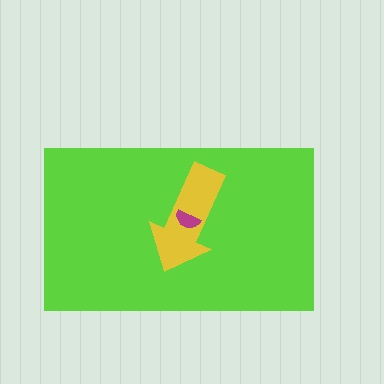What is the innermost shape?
The magenta semicircle.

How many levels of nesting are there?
3.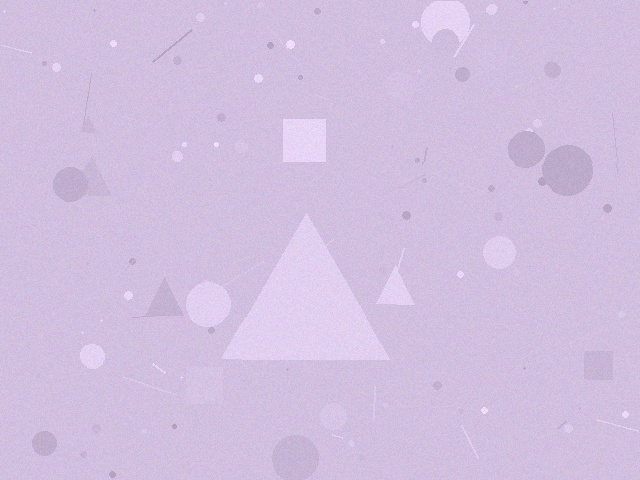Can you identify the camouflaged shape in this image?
The camouflaged shape is a triangle.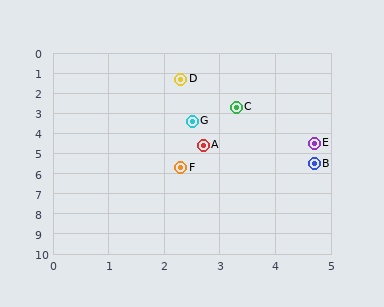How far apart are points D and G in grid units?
Points D and G are about 2.1 grid units apart.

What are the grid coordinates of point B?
Point B is at approximately (4.7, 5.5).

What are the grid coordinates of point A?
Point A is at approximately (2.7, 4.6).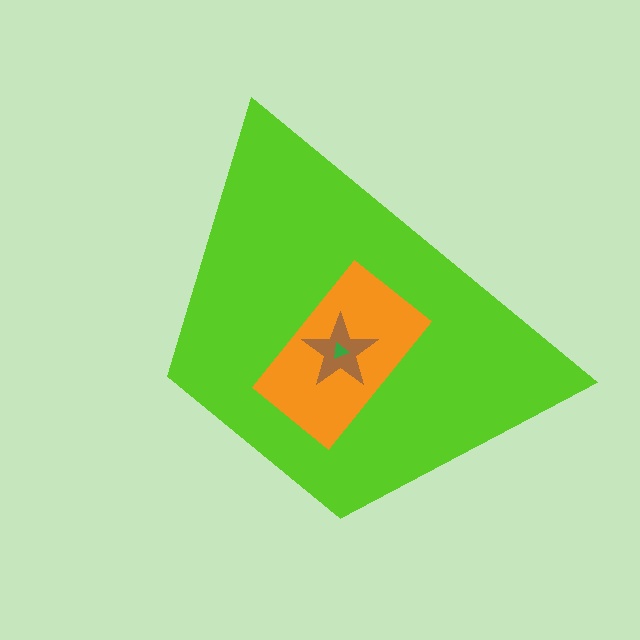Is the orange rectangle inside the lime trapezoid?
Yes.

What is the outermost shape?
The lime trapezoid.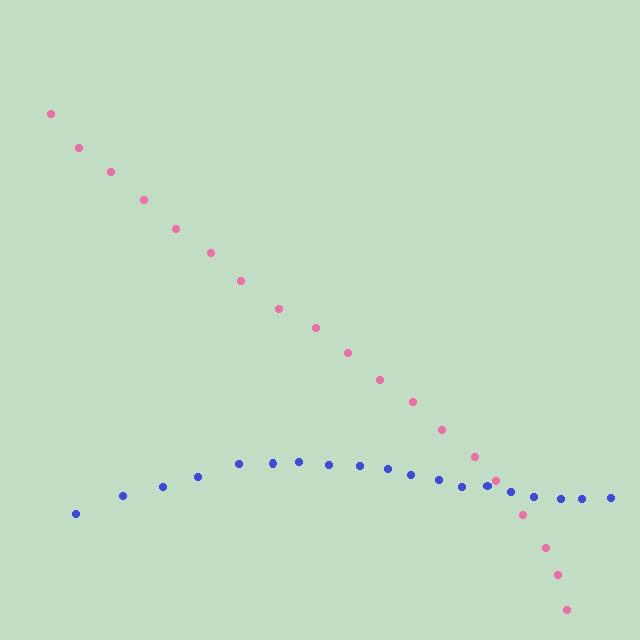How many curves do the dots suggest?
There are 2 distinct paths.